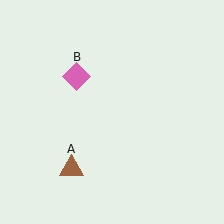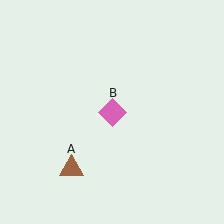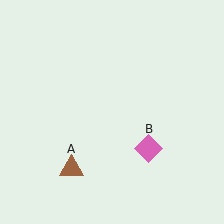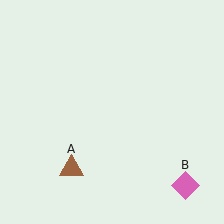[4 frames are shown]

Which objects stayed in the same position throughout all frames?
Brown triangle (object A) remained stationary.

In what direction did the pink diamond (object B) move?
The pink diamond (object B) moved down and to the right.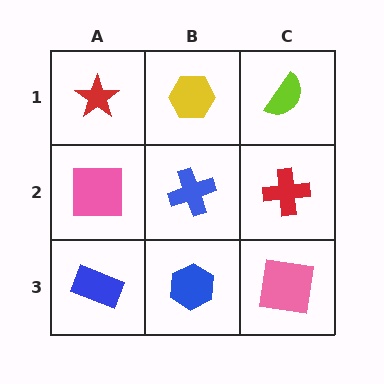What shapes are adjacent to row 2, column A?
A red star (row 1, column A), a blue rectangle (row 3, column A), a blue cross (row 2, column B).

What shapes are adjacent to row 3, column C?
A red cross (row 2, column C), a blue hexagon (row 3, column B).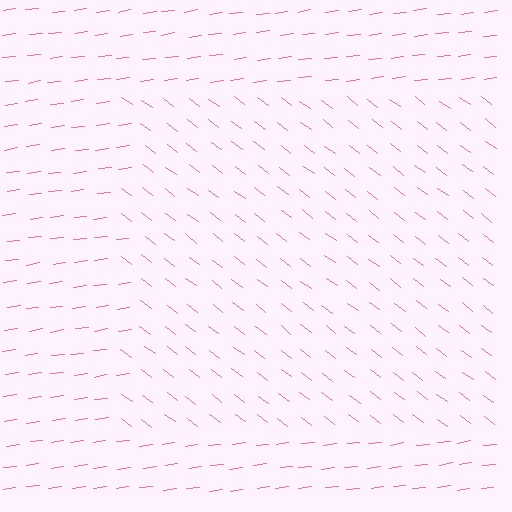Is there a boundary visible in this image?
Yes, there is a texture boundary formed by a change in line orientation.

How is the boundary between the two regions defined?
The boundary is defined purely by a change in line orientation (approximately 45 degrees difference). All lines are the same color and thickness.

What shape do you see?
I see a rectangle.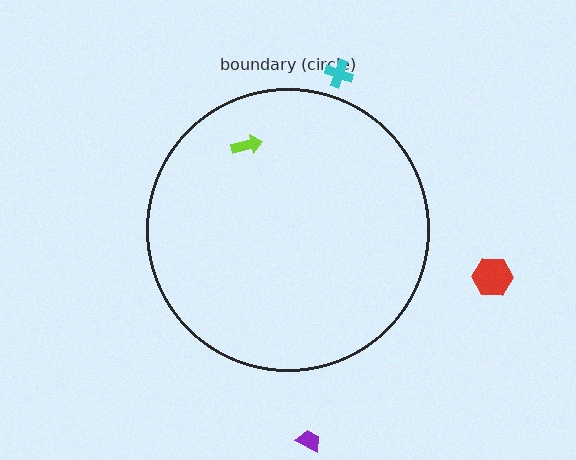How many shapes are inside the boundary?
1 inside, 3 outside.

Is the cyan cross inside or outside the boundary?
Outside.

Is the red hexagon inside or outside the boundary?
Outside.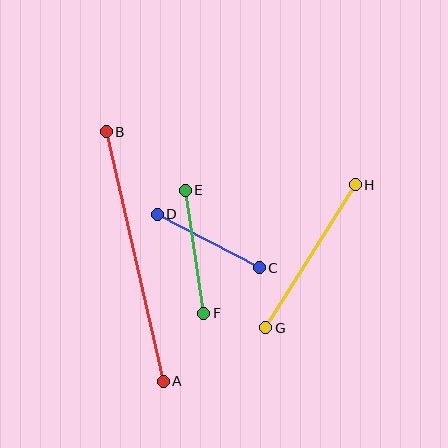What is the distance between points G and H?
The distance is approximately 169 pixels.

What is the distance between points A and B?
The distance is approximately 256 pixels.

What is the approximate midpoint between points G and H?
The midpoint is at approximately (311, 256) pixels.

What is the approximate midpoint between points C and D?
The midpoint is at approximately (208, 241) pixels.